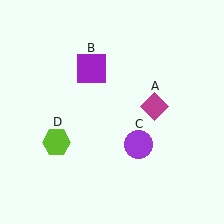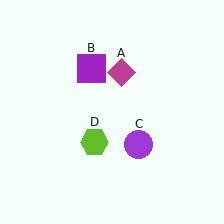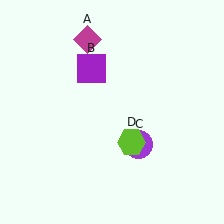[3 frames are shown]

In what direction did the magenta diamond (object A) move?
The magenta diamond (object A) moved up and to the left.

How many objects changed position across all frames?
2 objects changed position: magenta diamond (object A), lime hexagon (object D).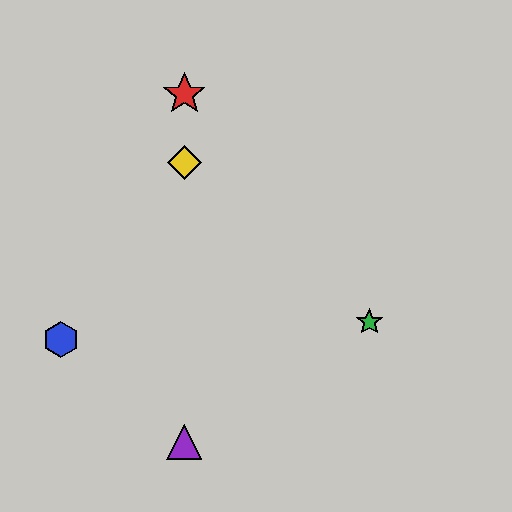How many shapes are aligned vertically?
3 shapes (the red star, the yellow diamond, the purple triangle) are aligned vertically.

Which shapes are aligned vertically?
The red star, the yellow diamond, the purple triangle are aligned vertically.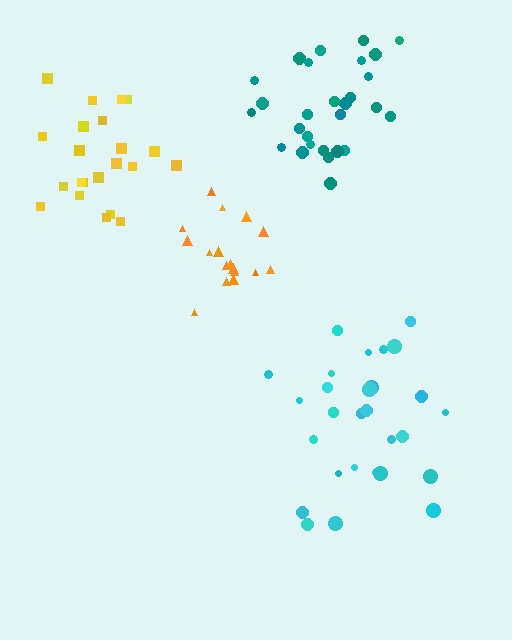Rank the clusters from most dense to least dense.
orange, teal, yellow, cyan.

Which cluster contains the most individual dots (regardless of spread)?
Teal (28).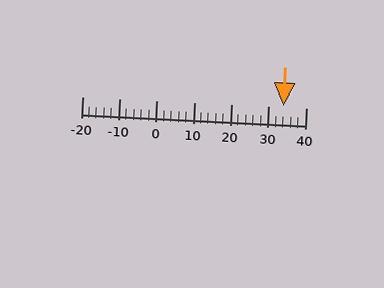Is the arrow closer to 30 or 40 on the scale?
The arrow is closer to 30.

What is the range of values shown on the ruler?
The ruler shows values from -20 to 40.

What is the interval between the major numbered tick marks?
The major tick marks are spaced 10 units apart.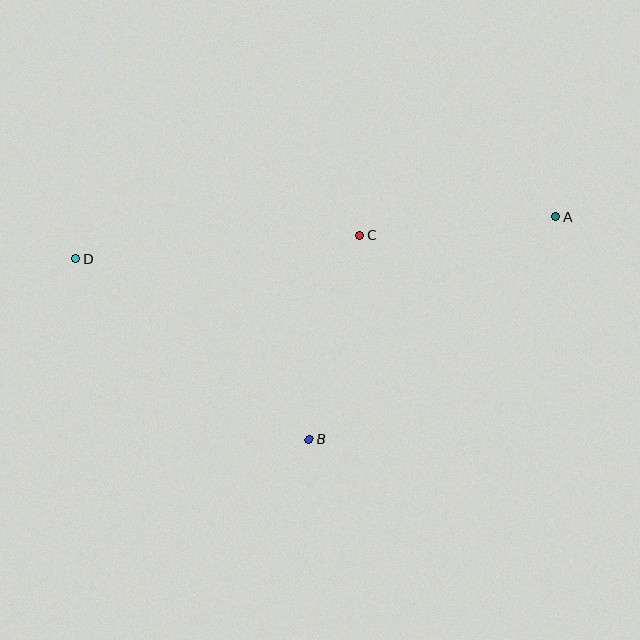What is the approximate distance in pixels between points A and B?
The distance between A and B is approximately 332 pixels.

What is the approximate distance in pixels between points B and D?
The distance between B and D is approximately 295 pixels.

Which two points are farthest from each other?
Points A and D are farthest from each other.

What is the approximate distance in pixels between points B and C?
The distance between B and C is approximately 210 pixels.